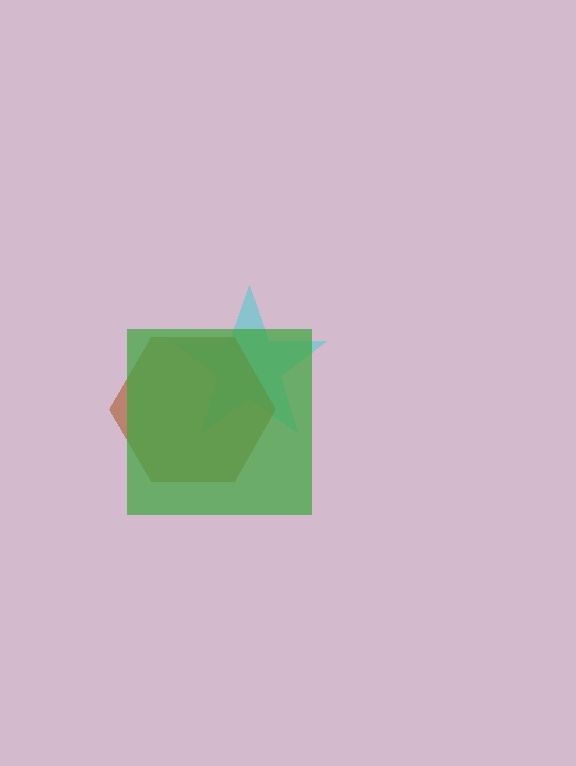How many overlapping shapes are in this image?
There are 3 overlapping shapes in the image.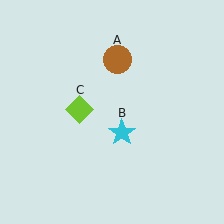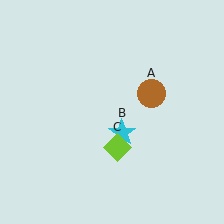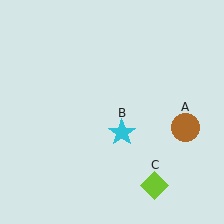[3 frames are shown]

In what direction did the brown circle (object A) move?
The brown circle (object A) moved down and to the right.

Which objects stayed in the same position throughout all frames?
Cyan star (object B) remained stationary.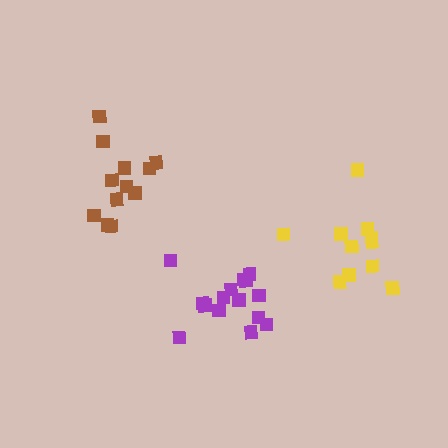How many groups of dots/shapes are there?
There are 3 groups.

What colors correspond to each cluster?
The clusters are colored: purple, brown, yellow.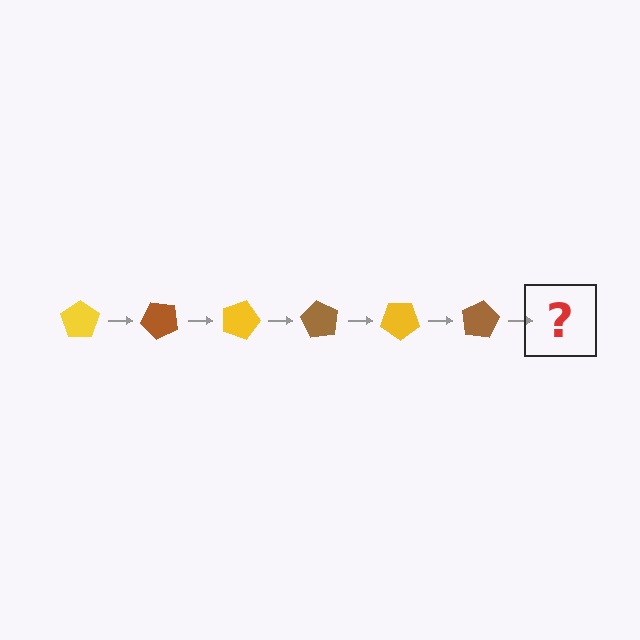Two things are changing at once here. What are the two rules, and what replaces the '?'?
The two rules are that it rotates 45 degrees each step and the color cycles through yellow and brown. The '?' should be a yellow pentagon, rotated 270 degrees from the start.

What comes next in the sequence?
The next element should be a yellow pentagon, rotated 270 degrees from the start.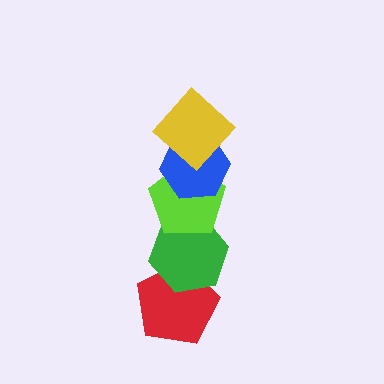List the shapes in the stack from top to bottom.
From top to bottom: the yellow diamond, the blue hexagon, the lime pentagon, the green hexagon, the red pentagon.